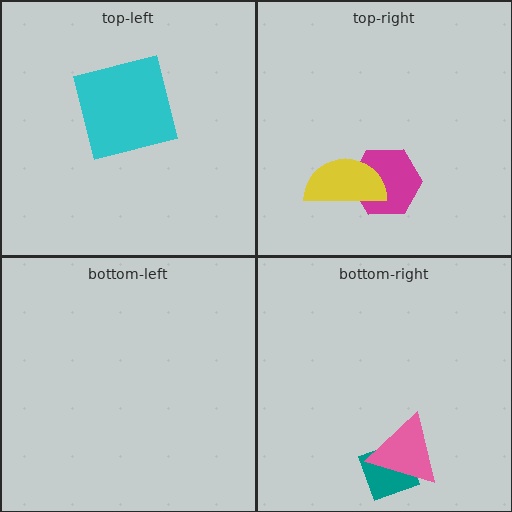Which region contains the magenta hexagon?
The top-right region.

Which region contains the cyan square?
The top-left region.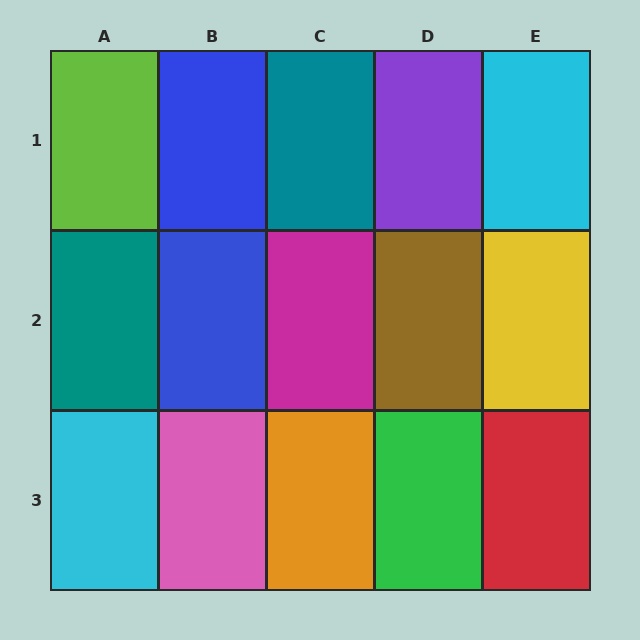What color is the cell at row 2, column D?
Brown.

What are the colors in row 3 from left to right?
Cyan, pink, orange, green, red.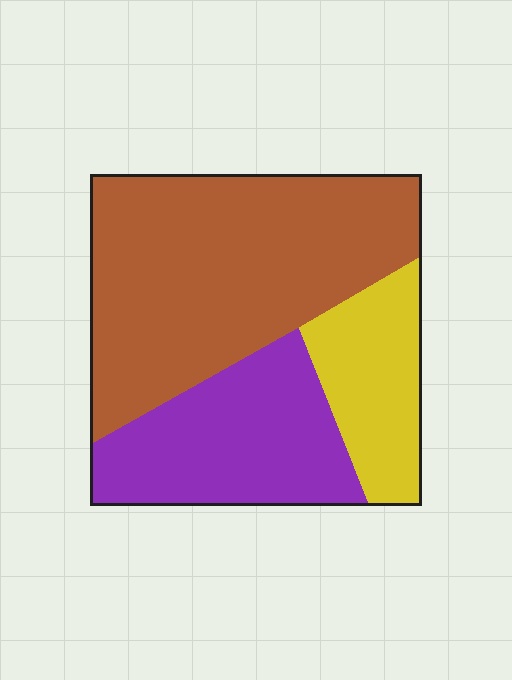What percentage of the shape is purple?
Purple takes up about one quarter (1/4) of the shape.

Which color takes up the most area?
Brown, at roughly 55%.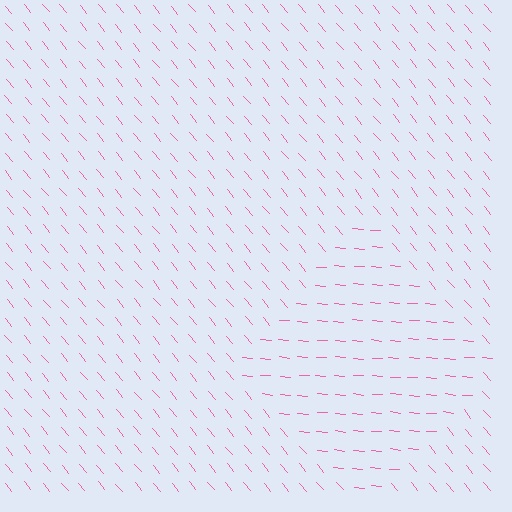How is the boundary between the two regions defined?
The boundary is defined purely by a change in line orientation (approximately 45 degrees difference). All lines are the same color and thickness.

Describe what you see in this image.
The image is filled with small pink line segments. A diamond region in the image has lines oriented differently from the surrounding lines, creating a visible texture boundary.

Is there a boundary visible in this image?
Yes, there is a texture boundary formed by a change in line orientation.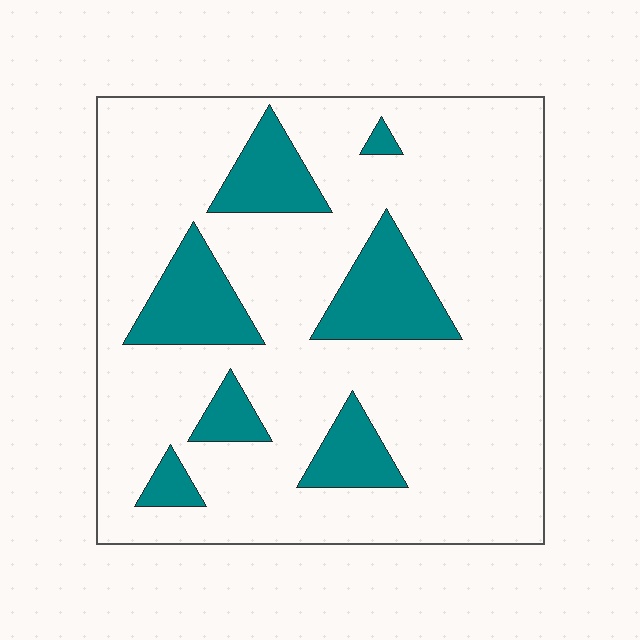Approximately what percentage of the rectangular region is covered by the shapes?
Approximately 20%.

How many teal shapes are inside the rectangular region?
7.